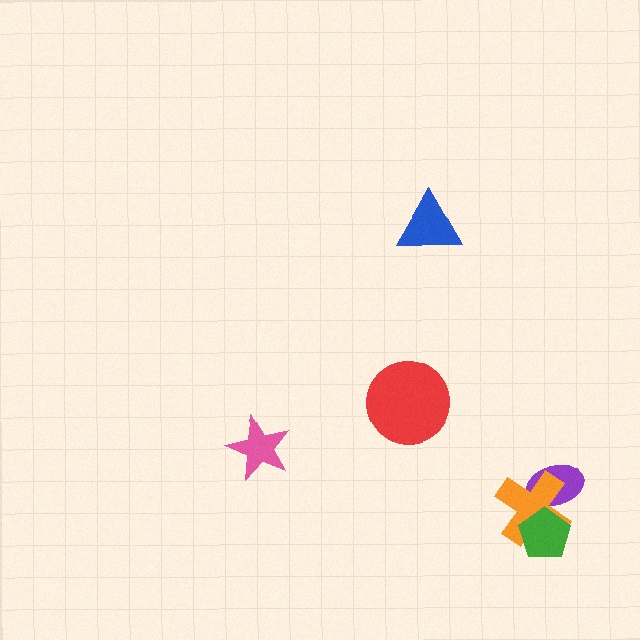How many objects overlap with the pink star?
0 objects overlap with the pink star.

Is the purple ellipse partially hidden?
Yes, it is partially covered by another shape.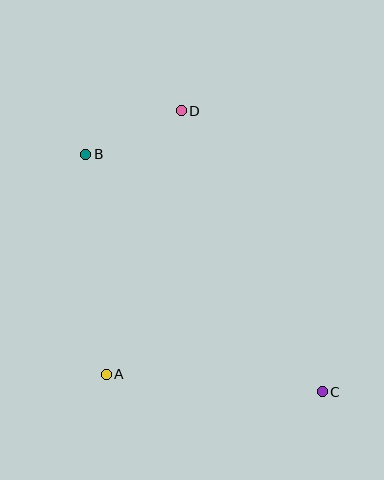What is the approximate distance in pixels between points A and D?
The distance between A and D is approximately 274 pixels.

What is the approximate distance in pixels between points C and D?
The distance between C and D is approximately 315 pixels.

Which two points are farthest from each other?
Points B and C are farthest from each other.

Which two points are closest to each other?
Points B and D are closest to each other.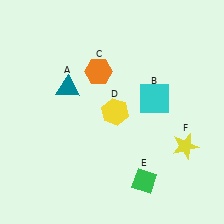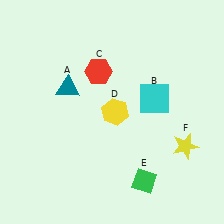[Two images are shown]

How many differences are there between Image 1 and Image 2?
There is 1 difference between the two images.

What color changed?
The hexagon (C) changed from orange in Image 1 to red in Image 2.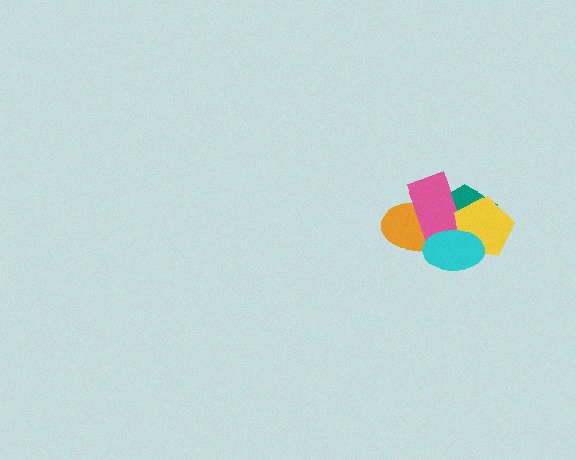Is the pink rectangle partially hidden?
Yes, it is partially covered by another shape.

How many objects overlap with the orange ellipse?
3 objects overlap with the orange ellipse.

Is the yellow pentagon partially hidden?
Yes, it is partially covered by another shape.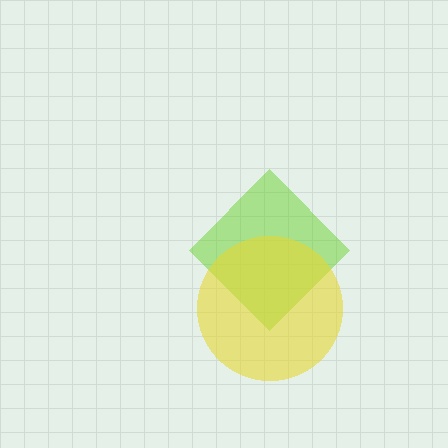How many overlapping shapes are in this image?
There are 2 overlapping shapes in the image.